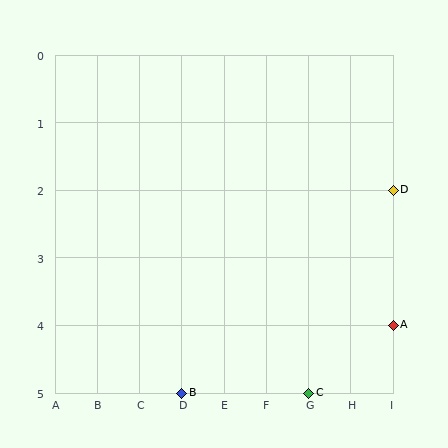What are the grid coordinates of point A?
Point A is at grid coordinates (I, 4).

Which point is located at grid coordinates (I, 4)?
Point A is at (I, 4).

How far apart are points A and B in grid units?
Points A and B are 5 columns and 1 row apart (about 5.1 grid units diagonally).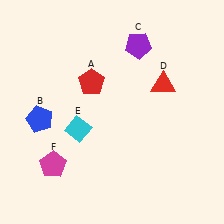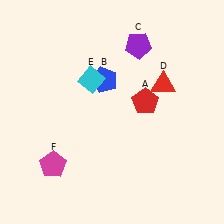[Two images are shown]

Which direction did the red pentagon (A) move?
The red pentagon (A) moved right.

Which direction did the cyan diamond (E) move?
The cyan diamond (E) moved up.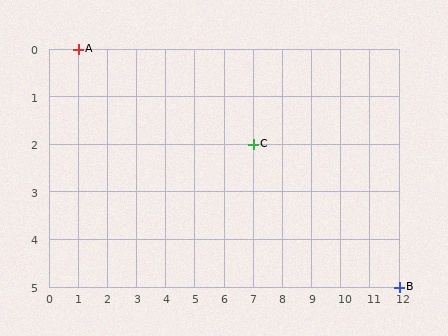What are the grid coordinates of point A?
Point A is at grid coordinates (1, 0).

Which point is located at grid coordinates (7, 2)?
Point C is at (7, 2).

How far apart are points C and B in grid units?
Points C and B are 5 columns and 3 rows apart (about 5.8 grid units diagonally).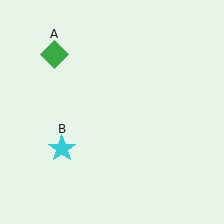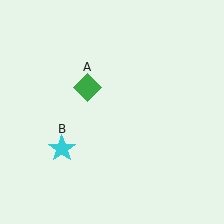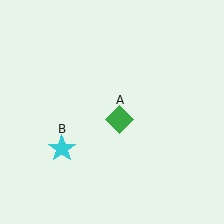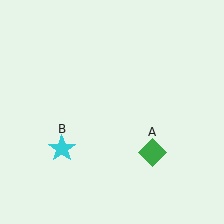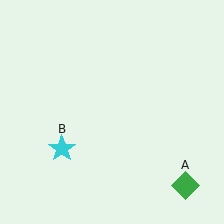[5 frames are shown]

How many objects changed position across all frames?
1 object changed position: green diamond (object A).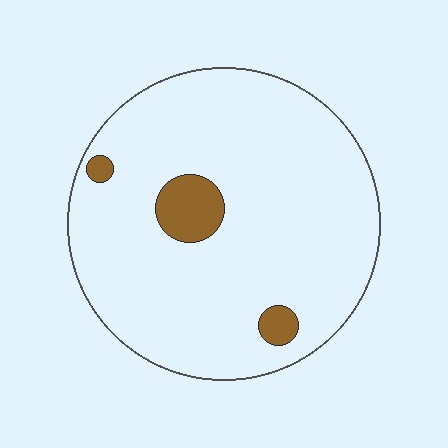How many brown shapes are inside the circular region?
3.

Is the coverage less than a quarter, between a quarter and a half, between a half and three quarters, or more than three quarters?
Less than a quarter.